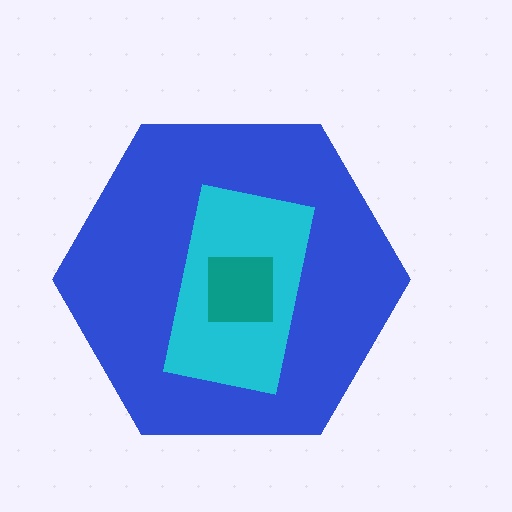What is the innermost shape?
The teal square.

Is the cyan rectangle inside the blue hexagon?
Yes.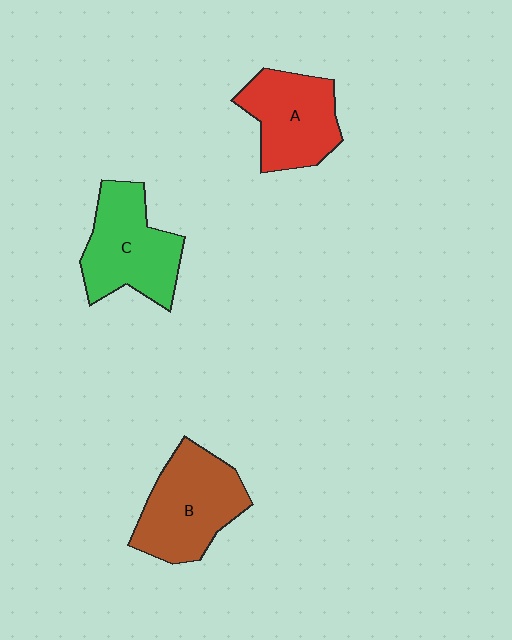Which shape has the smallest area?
Shape A (red).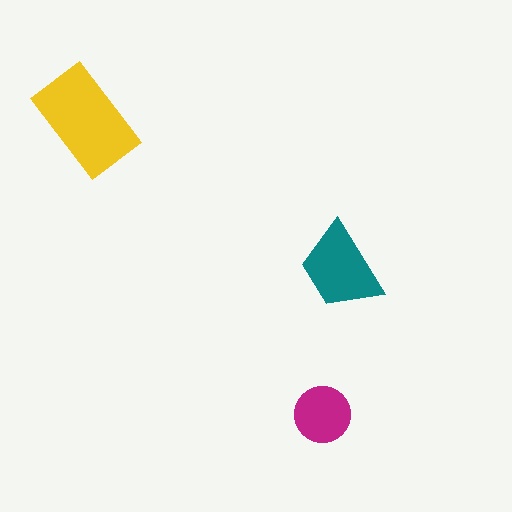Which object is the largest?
The yellow rectangle.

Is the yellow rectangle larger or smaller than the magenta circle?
Larger.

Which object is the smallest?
The magenta circle.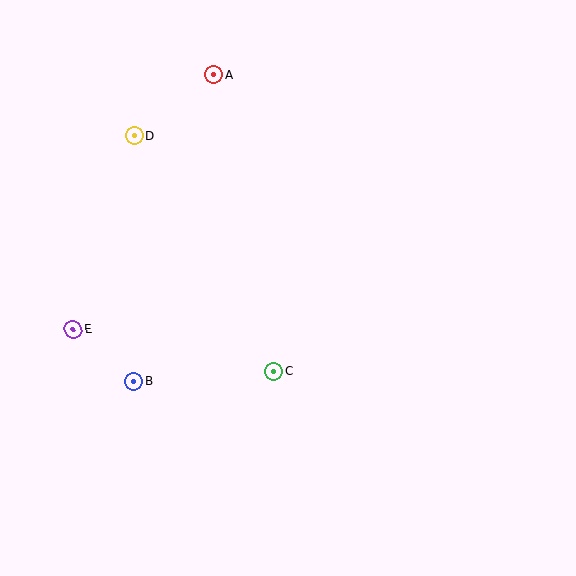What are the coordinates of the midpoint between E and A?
The midpoint between E and A is at (144, 202).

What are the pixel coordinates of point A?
Point A is at (214, 74).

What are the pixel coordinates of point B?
Point B is at (134, 381).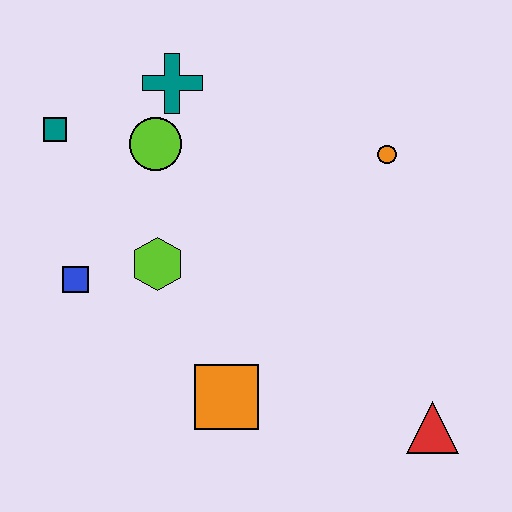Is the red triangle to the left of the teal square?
No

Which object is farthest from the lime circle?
The red triangle is farthest from the lime circle.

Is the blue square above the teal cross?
No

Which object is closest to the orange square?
The lime hexagon is closest to the orange square.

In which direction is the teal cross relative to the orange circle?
The teal cross is to the left of the orange circle.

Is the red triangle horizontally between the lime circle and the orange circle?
No